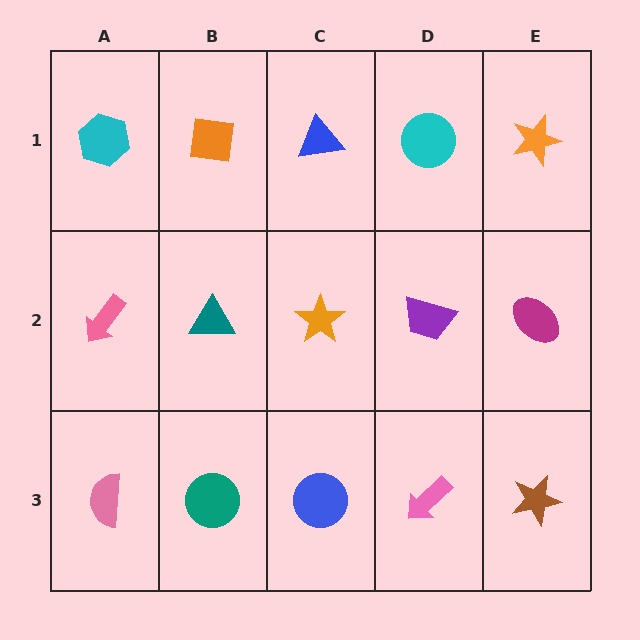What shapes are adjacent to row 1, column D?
A purple trapezoid (row 2, column D), a blue triangle (row 1, column C), an orange star (row 1, column E).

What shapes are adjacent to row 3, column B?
A teal triangle (row 2, column B), a pink semicircle (row 3, column A), a blue circle (row 3, column C).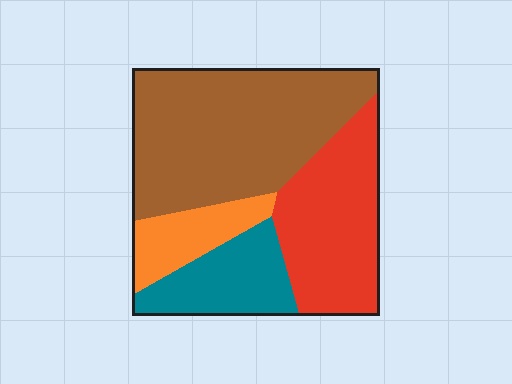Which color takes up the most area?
Brown, at roughly 45%.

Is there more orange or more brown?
Brown.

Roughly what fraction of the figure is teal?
Teal covers 16% of the figure.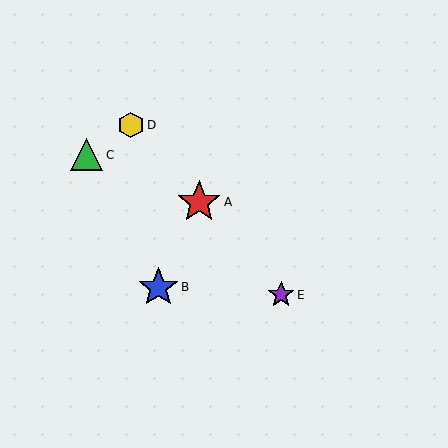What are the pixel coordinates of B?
Object B is at (158, 287).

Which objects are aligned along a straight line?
Objects A, D, E are aligned along a straight line.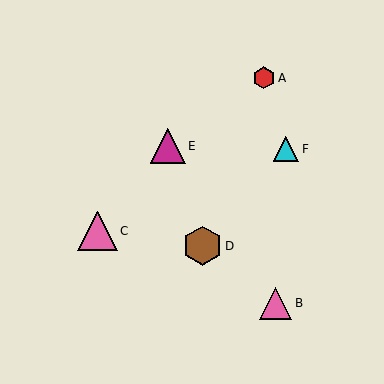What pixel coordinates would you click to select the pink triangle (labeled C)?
Click at (97, 231) to select the pink triangle C.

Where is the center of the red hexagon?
The center of the red hexagon is at (264, 78).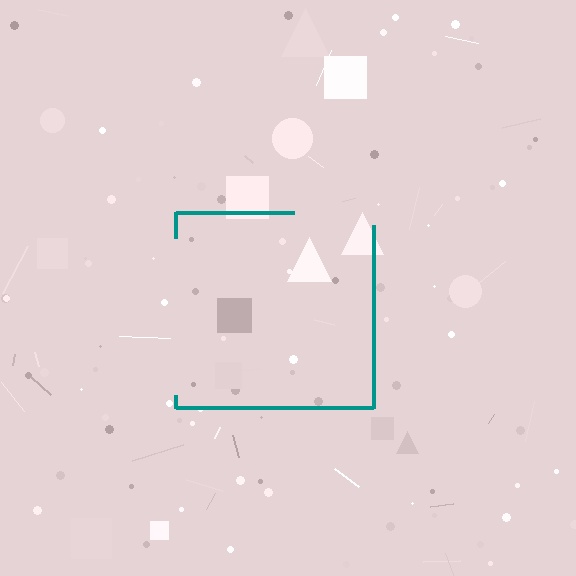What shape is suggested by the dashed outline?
The dashed outline suggests a square.